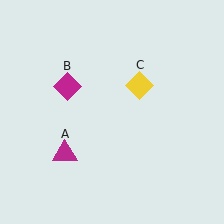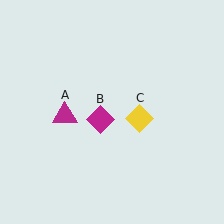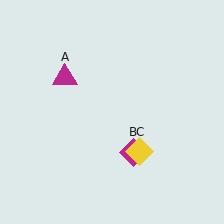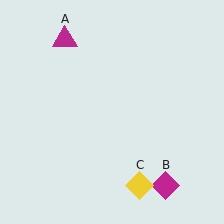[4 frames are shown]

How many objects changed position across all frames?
3 objects changed position: magenta triangle (object A), magenta diamond (object B), yellow diamond (object C).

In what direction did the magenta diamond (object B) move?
The magenta diamond (object B) moved down and to the right.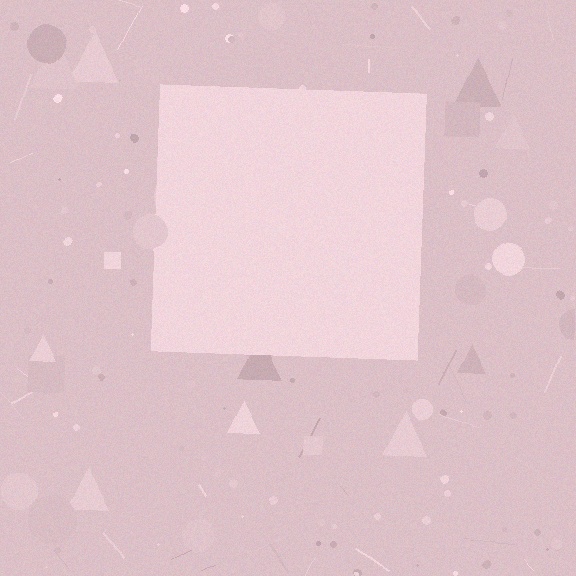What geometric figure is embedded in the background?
A square is embedded in the background.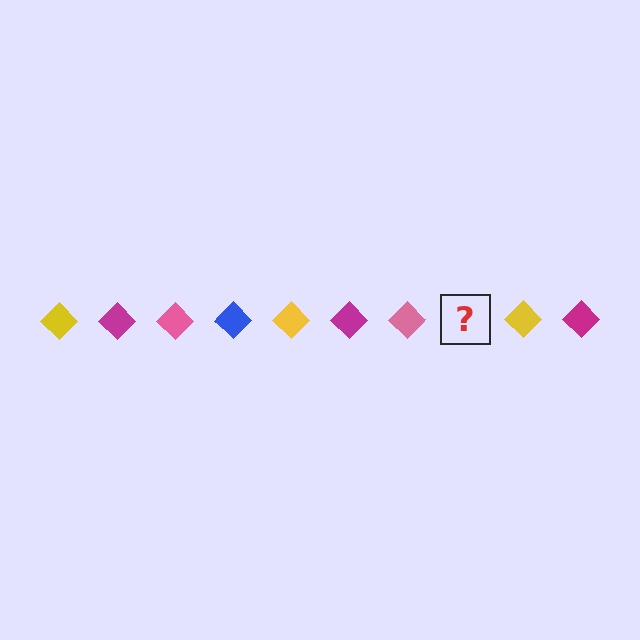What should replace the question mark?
The question mark should be replaced with a blue diamond.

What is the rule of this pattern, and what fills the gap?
The rule is that the pattern cycles through yellow, magenta, pink, blue diamonds. The gap should be filled with a blue diamond.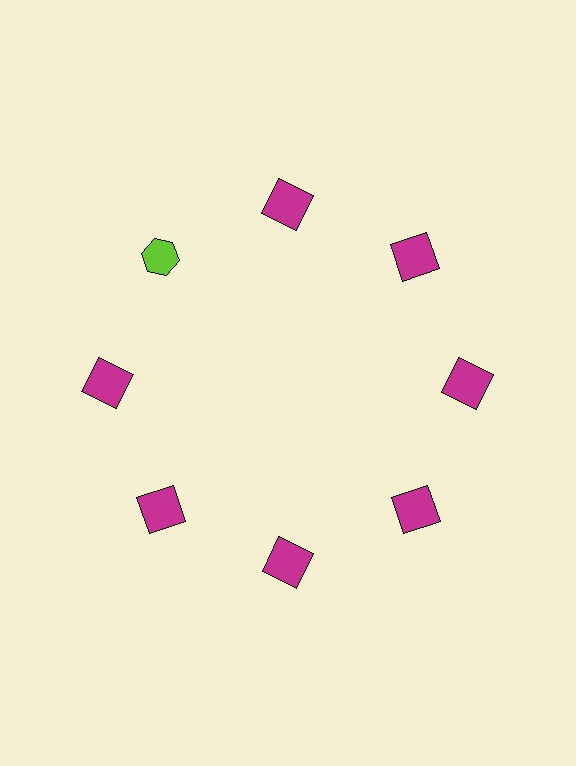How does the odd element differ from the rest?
It differs in both color (lime instead of magenta) and shape (hexagon instead of square).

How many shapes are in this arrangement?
There are 8 shapes arranged in a ring pattern.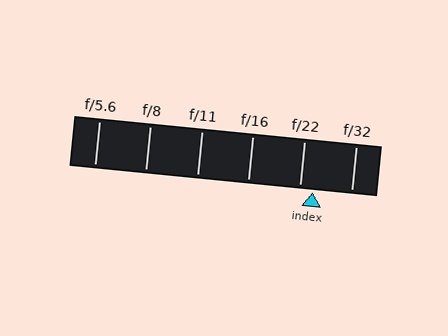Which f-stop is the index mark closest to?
The index mark is closest to f/22.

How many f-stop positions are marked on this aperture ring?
There are 6 f-stop positions marked.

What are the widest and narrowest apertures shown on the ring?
The widest aperture shown is f/5.6 and the narrowest is f/32.